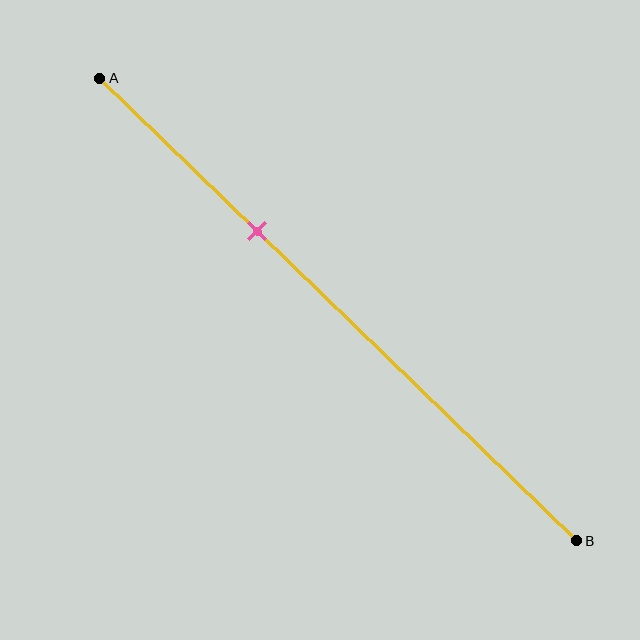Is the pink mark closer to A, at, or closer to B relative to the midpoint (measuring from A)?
The pink mark is closer to point A than the midpoint of segment AB.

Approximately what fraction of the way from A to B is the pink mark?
The pink mark is approximately 35% of the way from A to B.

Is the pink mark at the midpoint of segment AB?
No, the mark is at about 35% from A, not at the 50% midpoint.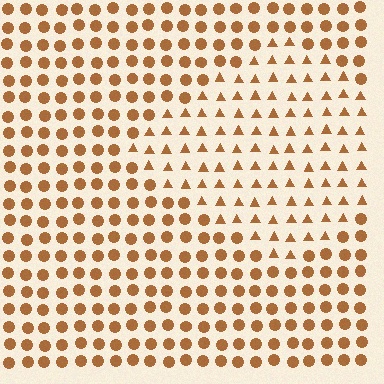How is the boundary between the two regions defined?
The boundary is defined by a change in element shape: triangles inside vs. circles outside. All elements share the same color and spacing.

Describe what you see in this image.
The image is filled with small brown elements arranged in a uniform grid. A diamond-shaped region contains triangles, while the surrounding area contains circles. The boundary is defined purely by the change in element shape.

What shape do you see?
I see a diamond.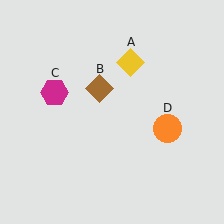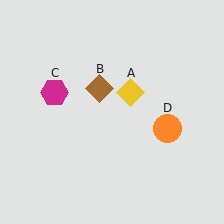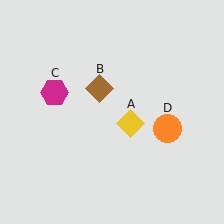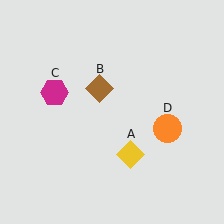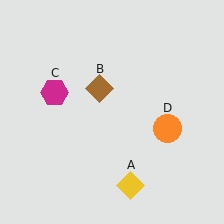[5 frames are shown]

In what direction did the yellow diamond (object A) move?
The yellow diamond (object A) moved down.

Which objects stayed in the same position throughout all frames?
Brown diamond (object B) and magenta hexagon (object C) and orange circle (object D) remained stationary.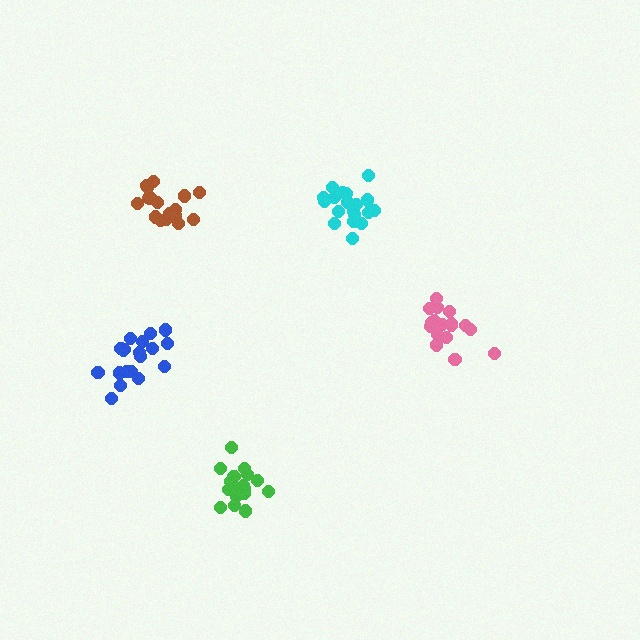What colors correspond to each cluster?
The clusters are colored: green, cyan, pink, blue, brown.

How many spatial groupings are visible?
There are 5 spatial groupings.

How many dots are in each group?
Group 1: 17 dots, Group 2: 20 dots, Group 3: 17 dots, Group 4: 19 dots, Group 5: 17 dots (90 total).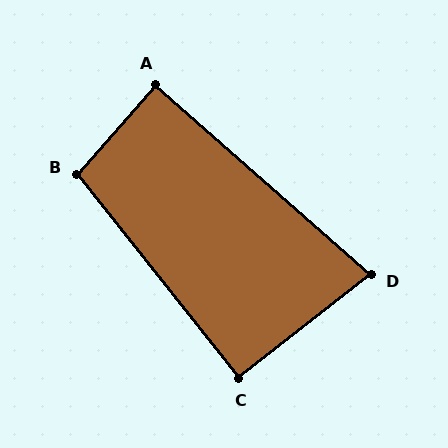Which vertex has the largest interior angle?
B, at approximately 100 degrees.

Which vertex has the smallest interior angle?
D, at approximately 80 degrees.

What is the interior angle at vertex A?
Approximately 90 degrees (approximately right).